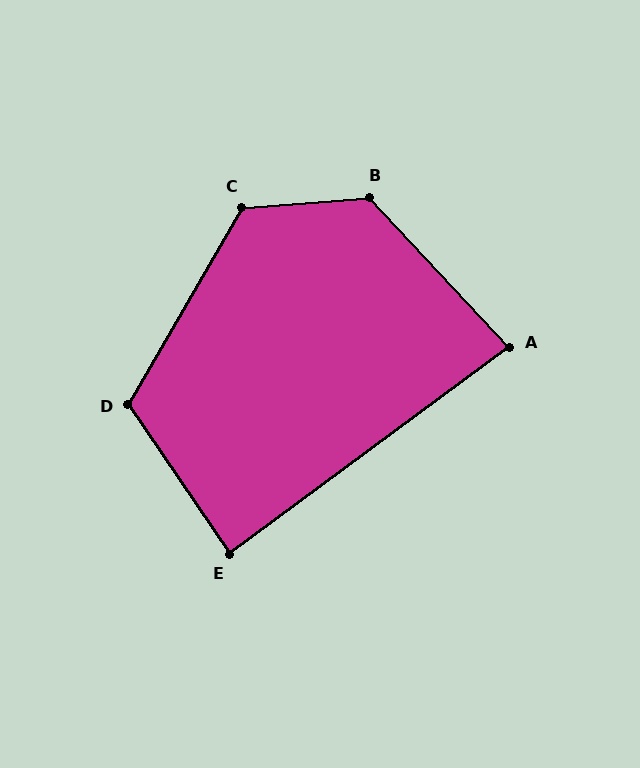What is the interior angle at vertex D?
Approximately 116 degrees (obtuse).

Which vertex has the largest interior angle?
B, at approximately 128 degrees.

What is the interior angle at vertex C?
Approximately 125 degrees (obtuse).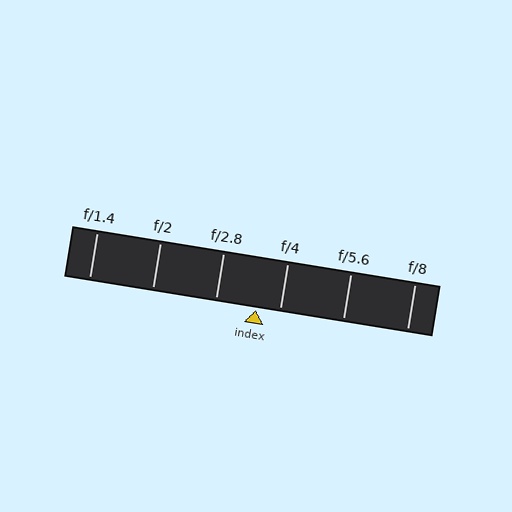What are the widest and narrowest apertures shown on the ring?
The widest aperture shown is f/1.4 and the narrowest is f/8.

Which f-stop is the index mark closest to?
The index mark is closest to f/4.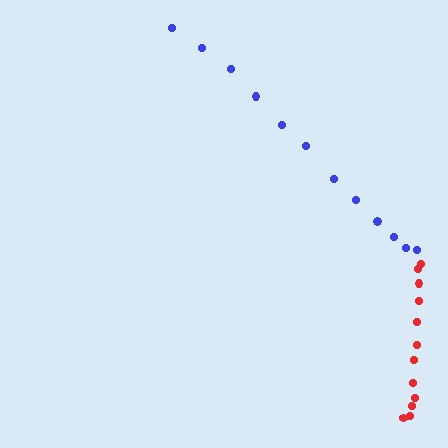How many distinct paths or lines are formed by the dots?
There are 2 distinct paths.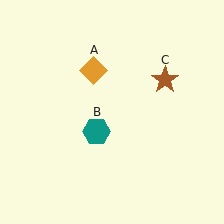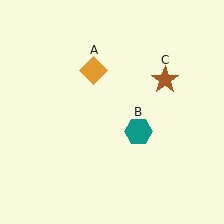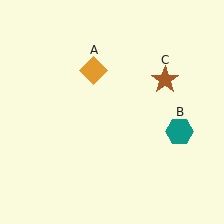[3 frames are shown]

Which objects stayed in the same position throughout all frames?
Orange diamond (object A) and brown star (object C) remained stationary.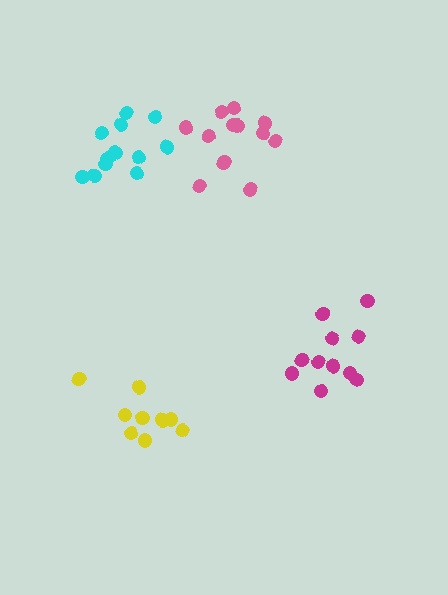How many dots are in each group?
Group 1: 9 dots, Group 2: 13 dots, Group 3: 11 dots, Group 4: 13 dots (46 total).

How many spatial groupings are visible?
There are 4 spatial groupings.